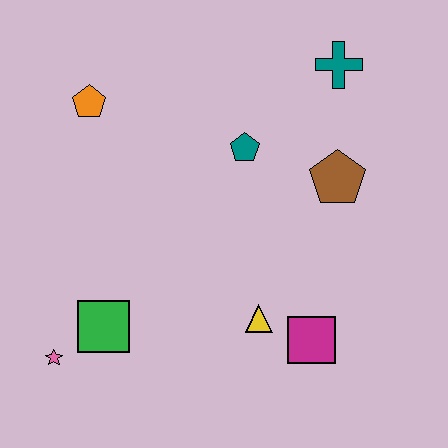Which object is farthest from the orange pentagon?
The magenta square is farthest from the orange pentagon.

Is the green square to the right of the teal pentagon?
No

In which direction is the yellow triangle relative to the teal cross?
The yellow triangle is below the teal cross.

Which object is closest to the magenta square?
The yellow triangle is closest to the magenta square.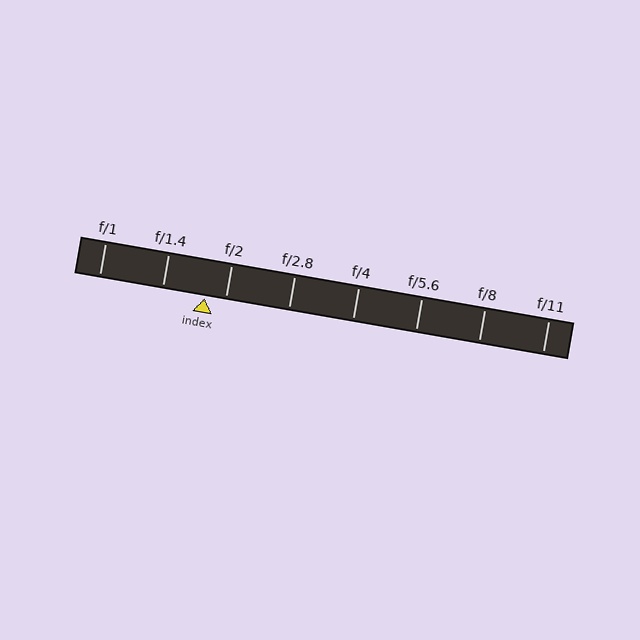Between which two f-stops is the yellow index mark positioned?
The index mark is between f/1.4 and f/2.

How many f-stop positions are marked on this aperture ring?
There are 8 f-stop positions marked.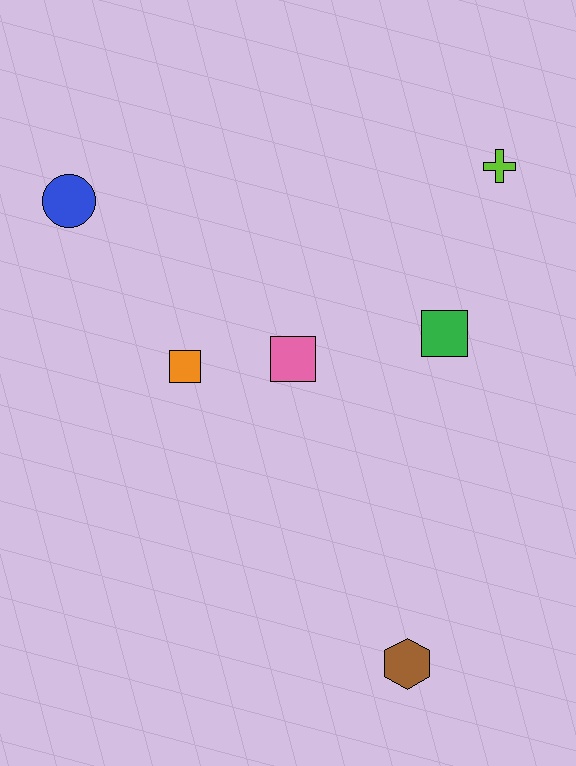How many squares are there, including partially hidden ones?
There are 3 squares.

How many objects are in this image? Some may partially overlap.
There are 6 objects.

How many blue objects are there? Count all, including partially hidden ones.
There is 1 blue object.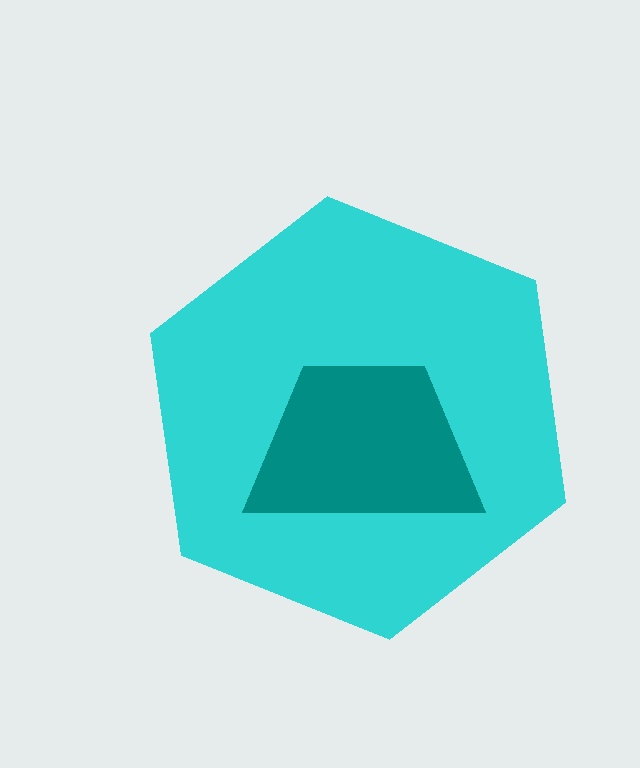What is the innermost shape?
The teal trapezoid.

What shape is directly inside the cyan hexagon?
The teal trapezoid.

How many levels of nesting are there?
2.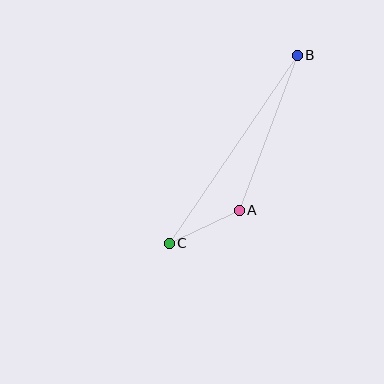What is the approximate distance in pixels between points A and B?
The distance between A and B is approximately 166 pixels.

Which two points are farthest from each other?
Points B and C are farthest from each other.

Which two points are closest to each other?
Points A and C are closest to each other.